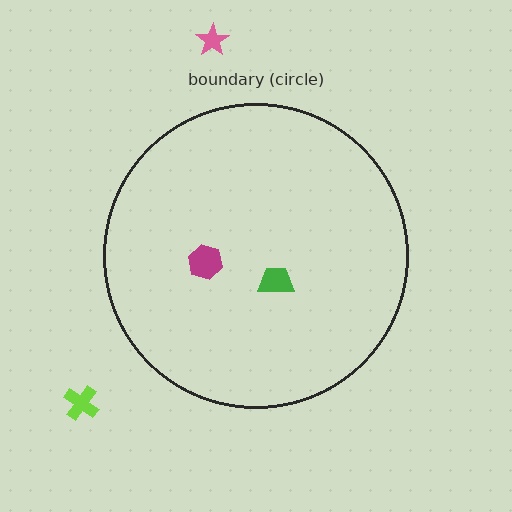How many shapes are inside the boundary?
2 inside, 2 outside.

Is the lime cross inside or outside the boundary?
Outside.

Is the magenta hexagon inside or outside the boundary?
Inside.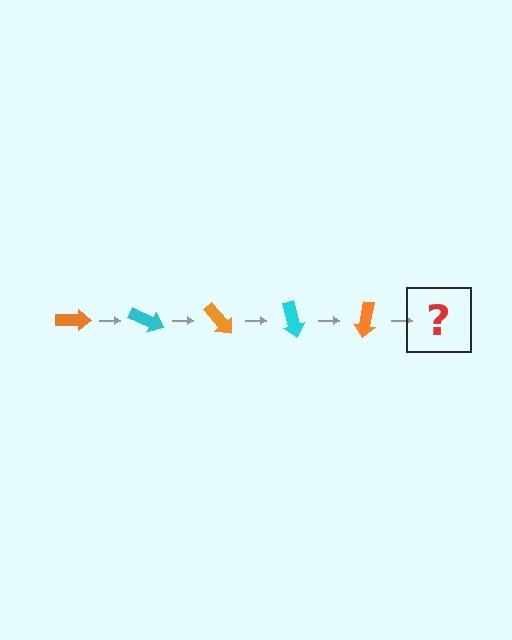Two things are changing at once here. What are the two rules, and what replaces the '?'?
The two rules are that it rotates 25 degrees each step and the color cycles through orange and cyan. The '?' should be a cyan arrow, rotated 125 degrees from the start.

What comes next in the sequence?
The next element should be a cyan arrow, rotated 125 degrees from the start.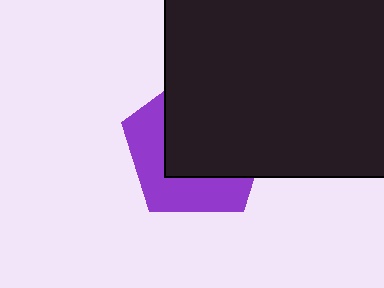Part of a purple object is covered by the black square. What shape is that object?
It is a pentagon.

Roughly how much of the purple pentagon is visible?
A small part of it is visible (roughly 40%).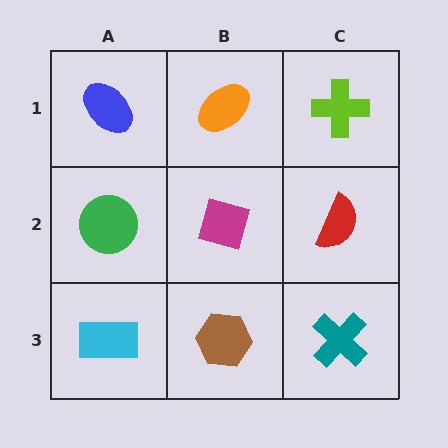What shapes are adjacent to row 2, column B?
An orange ellipse (row 1, column B), a brown hexagon (row 3, column B), a green circle (row 2, column A), a red semicircle (row 2, column C).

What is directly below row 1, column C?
A red semicircle.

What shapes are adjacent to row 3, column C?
A red semicircle (row 2, column C), a brown hexagon (row 3, column B).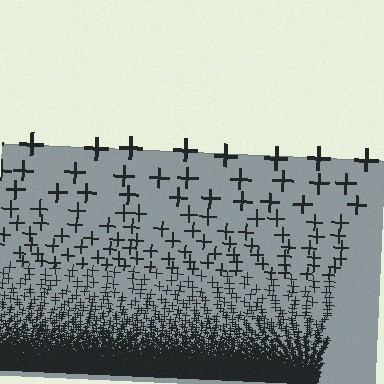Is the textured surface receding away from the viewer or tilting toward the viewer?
The surface appears to tilt toward the viewer. Texture elements get larger and sparser toward the top.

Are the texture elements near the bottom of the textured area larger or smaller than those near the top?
Smaller. The gradient is inverted — elements near the bottom are smaller and denser.